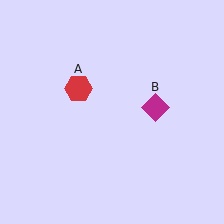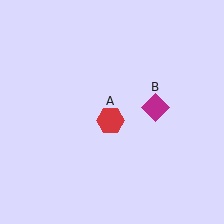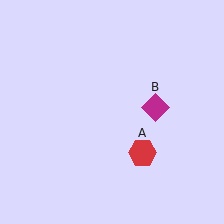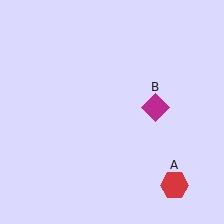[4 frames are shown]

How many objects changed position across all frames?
1 object changed position: red hexagon (object A).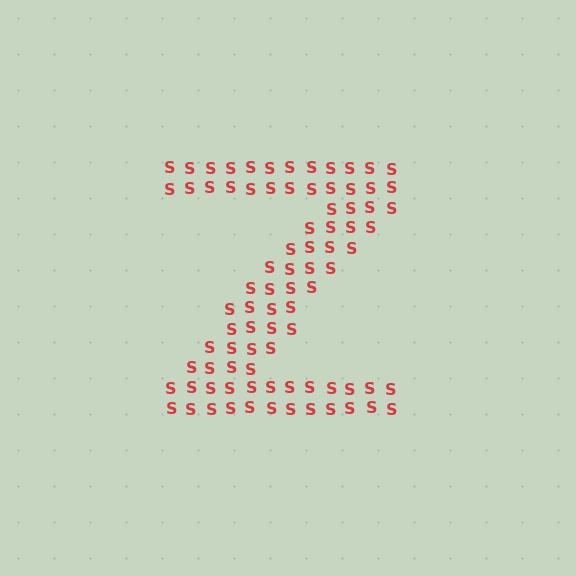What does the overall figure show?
The overall figure shows the letter Z.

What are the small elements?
The small elements are letter S's.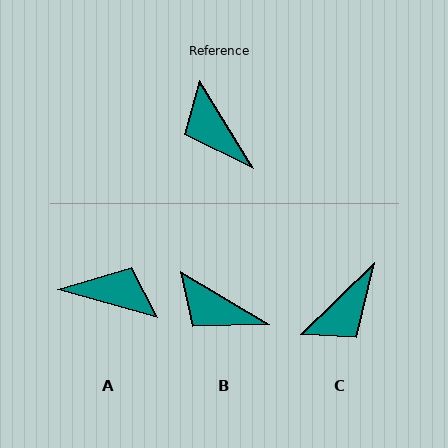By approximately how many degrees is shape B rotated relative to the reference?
Approximately 28 degrees counter-clockwise.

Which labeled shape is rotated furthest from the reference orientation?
A, about 137 degrees away.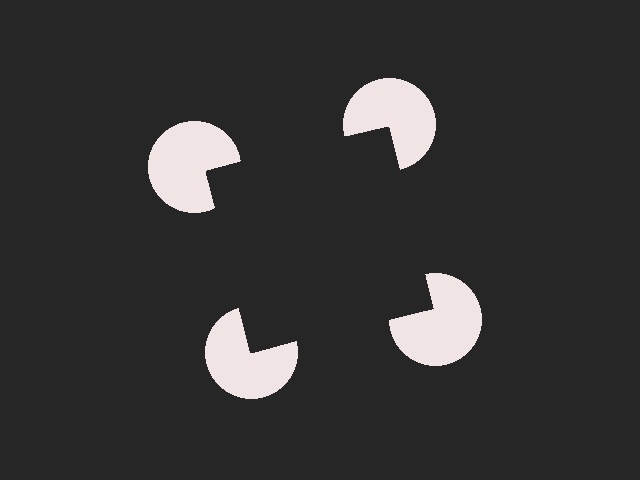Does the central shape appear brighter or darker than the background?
It typically appears slightly darker than the background, even though no actual brightness change is drawn.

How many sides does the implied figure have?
4 sides.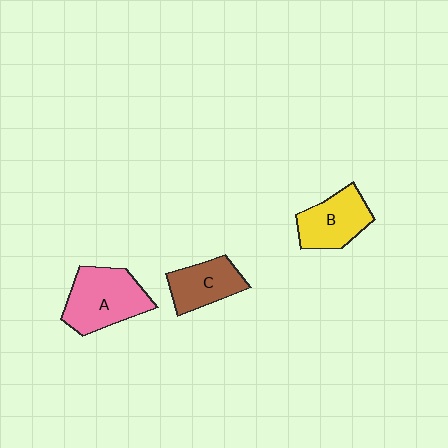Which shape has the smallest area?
Shape C (brown).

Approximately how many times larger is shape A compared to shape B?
Approximately 1.3 times.